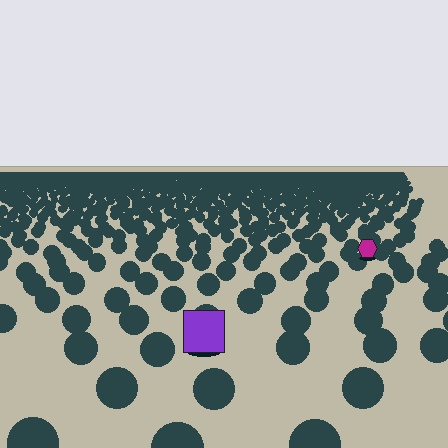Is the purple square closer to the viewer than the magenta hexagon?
Yes. The purple square is closer — you can tell from the texture gradient: the ground texture is coarser near it.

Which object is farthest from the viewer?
The magenta hexagon is farthest from the viewer. It appears smaller and the ground texture around it is denser.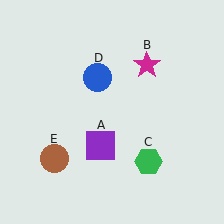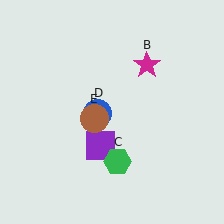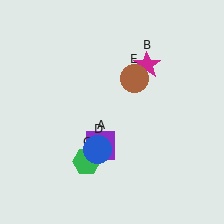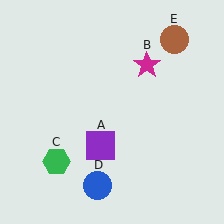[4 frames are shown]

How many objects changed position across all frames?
3 objects changed position: green hexagon (object C), blue circle (object D), brown circle (object E).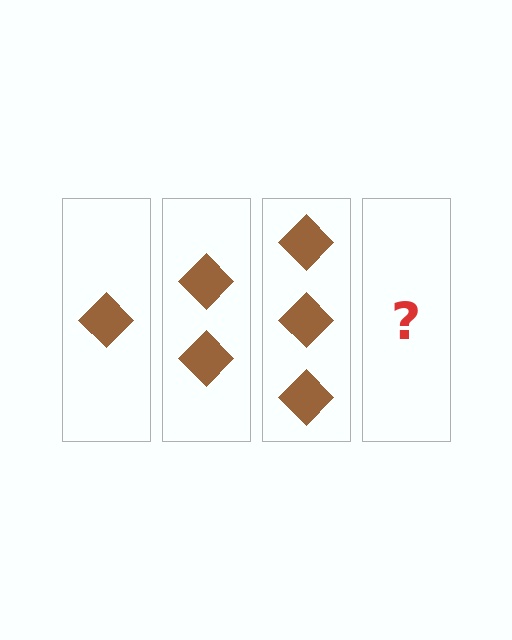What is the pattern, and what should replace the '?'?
The pattern is that each step adds one more diamond. The '?' should be 4 diamonds.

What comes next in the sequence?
The next element should be 4 diamonds.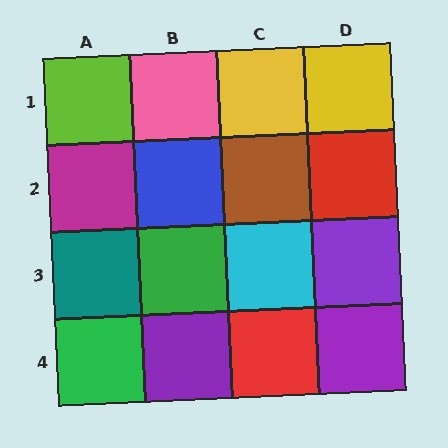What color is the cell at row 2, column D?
Red.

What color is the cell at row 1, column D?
Yellow.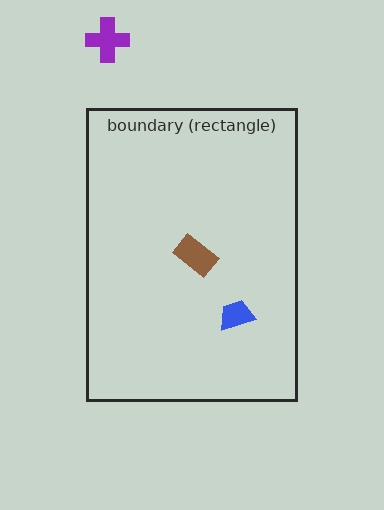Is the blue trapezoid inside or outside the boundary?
Inside.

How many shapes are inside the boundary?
2 inside, 1 outside.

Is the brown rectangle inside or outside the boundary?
Inside.